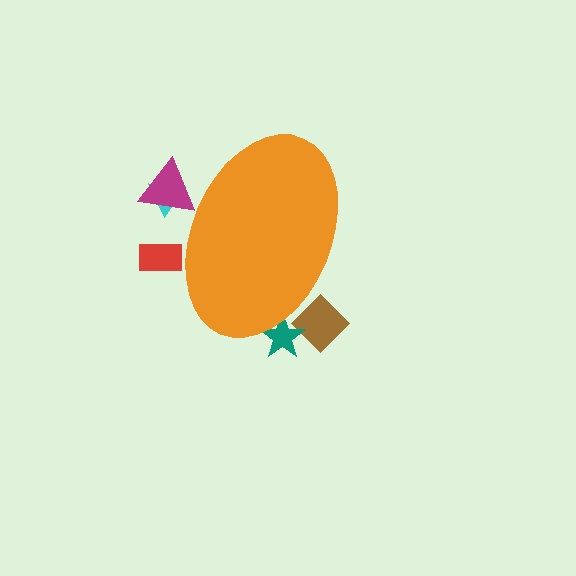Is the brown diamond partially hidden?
Yes, the brown diamond is partially hidden behind the orange ellipse.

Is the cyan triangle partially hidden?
Yes, the cyan triangle is partially hidden behind the orange ellipse.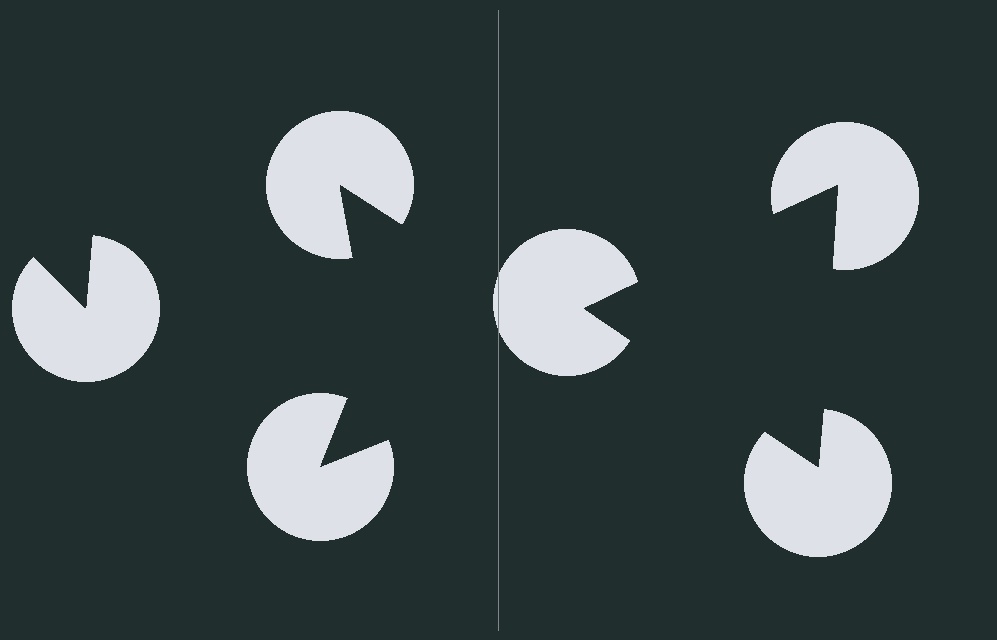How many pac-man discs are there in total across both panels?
6 — 3 on each side.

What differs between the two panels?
The pac-man discs are positioned identically on both sides; only the wedge orientations differ. On the right they align to a triangle; on the left they are misaligned.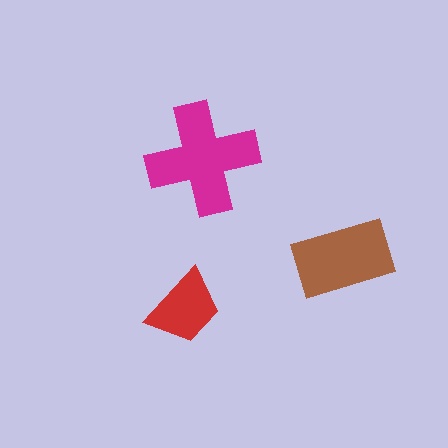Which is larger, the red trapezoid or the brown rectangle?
The brown rectangle.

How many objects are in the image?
There are 3 objects in the image.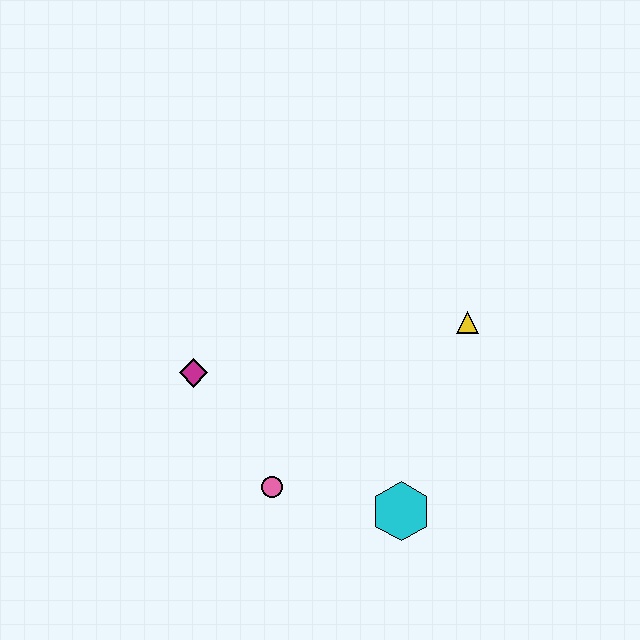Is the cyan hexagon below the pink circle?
Yes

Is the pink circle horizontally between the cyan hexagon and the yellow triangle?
No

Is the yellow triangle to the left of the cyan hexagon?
No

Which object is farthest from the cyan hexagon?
The magenta diamond is farthest from the cyan hexagon.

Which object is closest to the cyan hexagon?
The pink circle is closest to the cyan hexagon.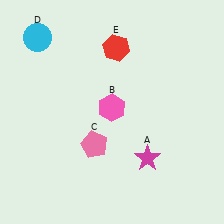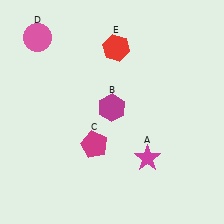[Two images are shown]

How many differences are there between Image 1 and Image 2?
There are 3 differences between the two images.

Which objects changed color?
B changed from pink to magenta. C changed from pink to magenta. D changed from cyan to pink.